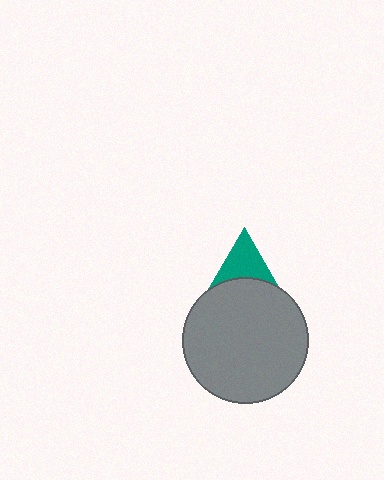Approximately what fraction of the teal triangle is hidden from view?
Roughly 60% of the teal triangle is hidden behind the gray circle.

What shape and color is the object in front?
The object in front is a gray circle.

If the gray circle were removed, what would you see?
You would see the complete teal triangle.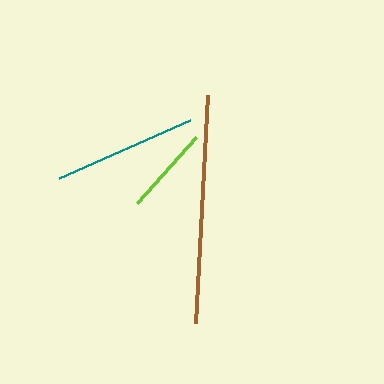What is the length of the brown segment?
The brown segment is approximately 229 pixels long.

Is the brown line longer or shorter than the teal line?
The brown line is longer than the teal line.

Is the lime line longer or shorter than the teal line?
The teal line is longer than the lime line.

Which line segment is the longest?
The brown line is the longest at approximately 229 pixels.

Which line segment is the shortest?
The lime line is the shortest at approximately 89 pixels.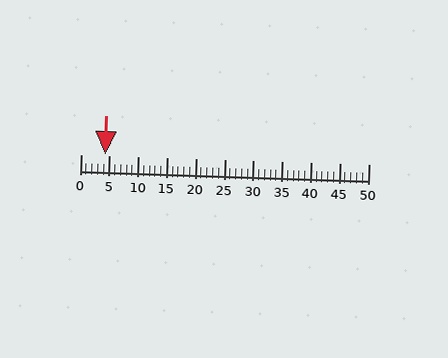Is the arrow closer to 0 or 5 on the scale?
The arrow is closer to 5.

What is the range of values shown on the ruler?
The ruler shows values from 0 to 50.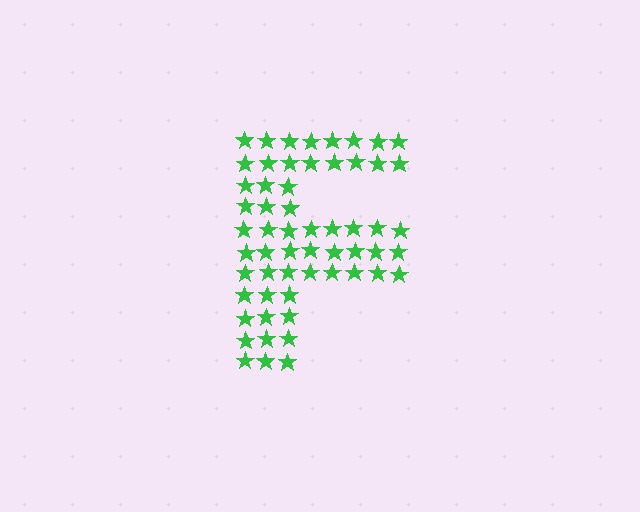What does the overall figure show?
The overall figure shows the letter F.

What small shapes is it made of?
It is made of small stars.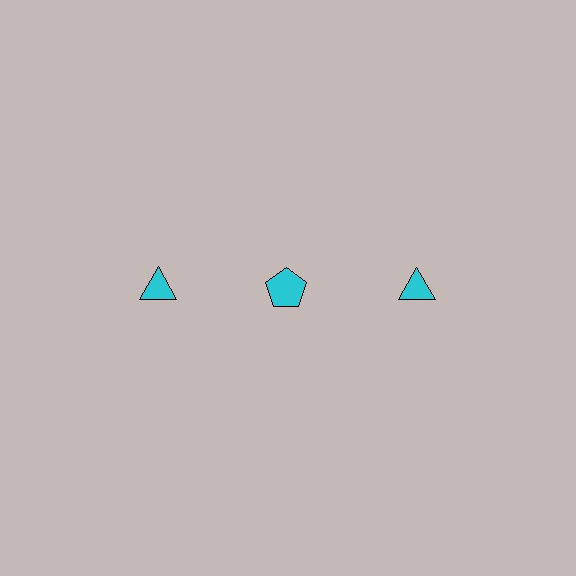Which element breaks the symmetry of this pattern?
The cyan pentagon in the top row, second from left column breaks the symmetry. All other shapes are cyan triangles.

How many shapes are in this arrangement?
There are 3 shapes arranged in a grid pattern.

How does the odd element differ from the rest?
It has a different shape: pentagon instead of triangle.